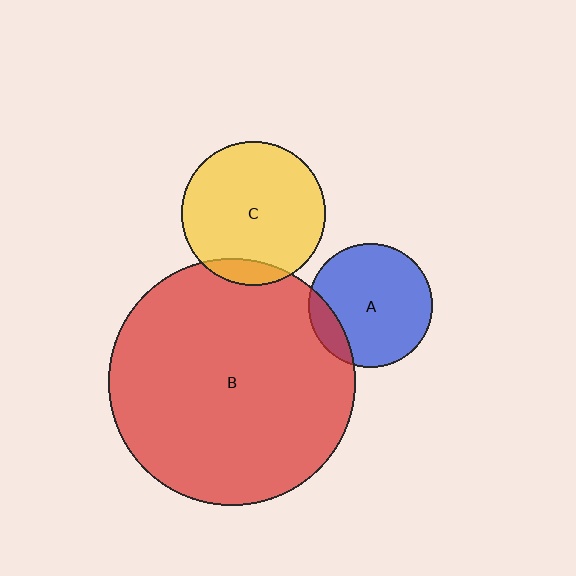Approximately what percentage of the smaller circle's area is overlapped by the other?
Approximately 15%.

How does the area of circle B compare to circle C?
Approximately 3.0 times.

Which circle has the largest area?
Circle B (red).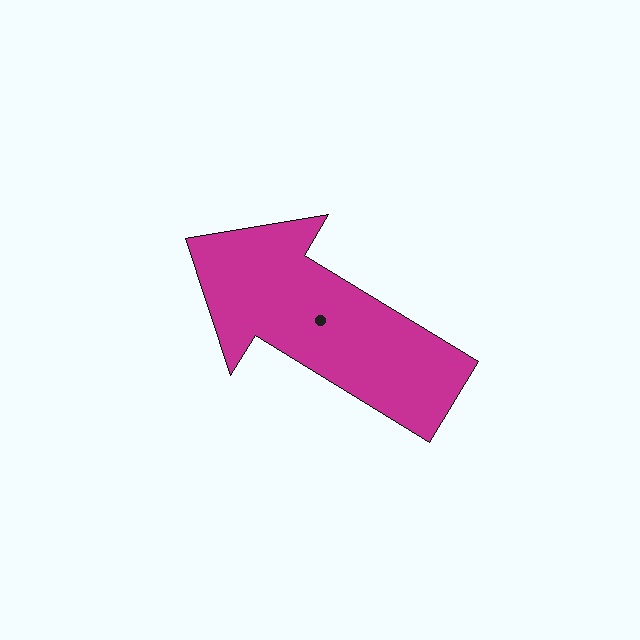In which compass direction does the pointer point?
Northwest.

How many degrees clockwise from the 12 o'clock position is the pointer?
Approximately 301 degrees.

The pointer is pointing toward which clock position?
Roughly 10 o'clock.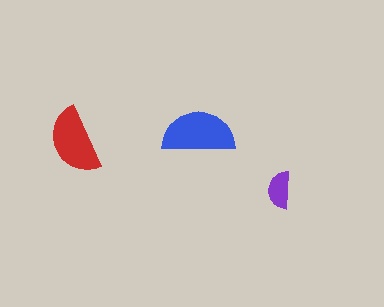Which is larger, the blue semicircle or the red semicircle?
The blue one.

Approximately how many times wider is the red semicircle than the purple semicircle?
About 2 times wider.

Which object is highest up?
The blue semicircle is topmost.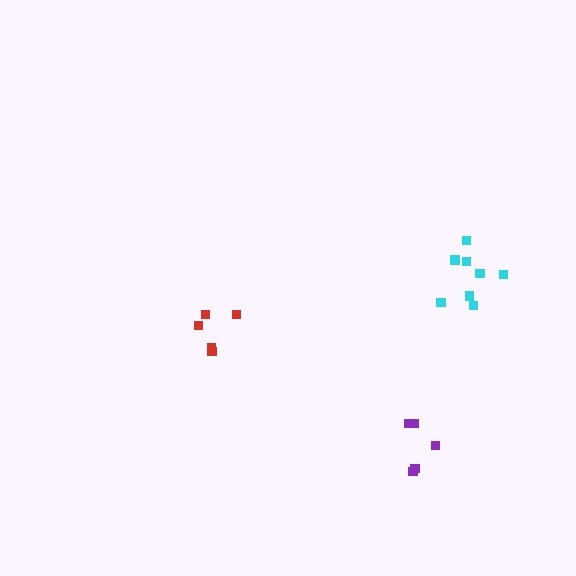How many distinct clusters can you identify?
There are 3 distinct clusters.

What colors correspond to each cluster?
The clusters are colored: red, purple, cyan.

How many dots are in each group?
Group 1: 5 dots, Group 2: 5 dots, Group 3: 9 dots (19 total).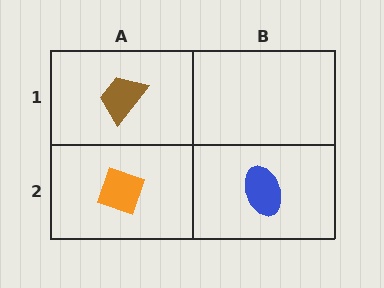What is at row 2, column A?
An orange diamond.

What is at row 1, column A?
A brown trapezoid.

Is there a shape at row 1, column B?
No, that cell is empty.